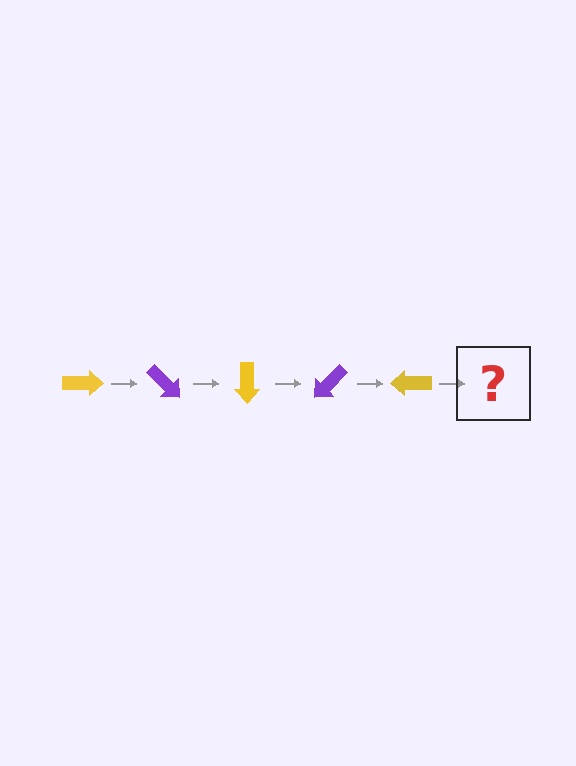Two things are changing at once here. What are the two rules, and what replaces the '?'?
The two rules are that it rotates 45 degrees each step and the color cycles through yellow and purple. The '?' should be a purple arrow, rotated 225 degrees from the start.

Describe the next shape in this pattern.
It should be a purple arrow, rotated 225 degrees from the start.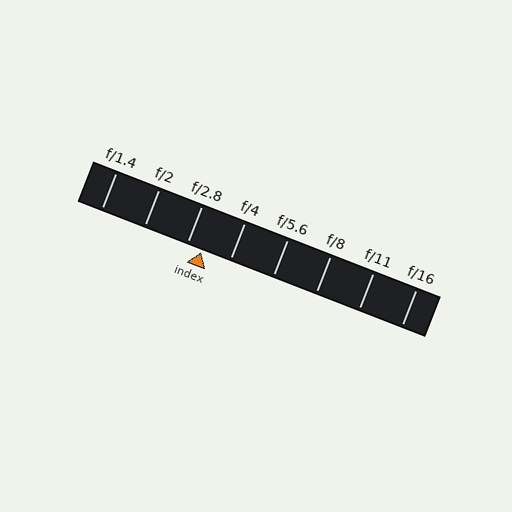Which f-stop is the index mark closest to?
The index mark is closest to f/2.8.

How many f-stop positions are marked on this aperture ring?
There are 8 f-stop positions marked.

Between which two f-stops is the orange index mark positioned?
The index mark is between f/2.8 and f/4.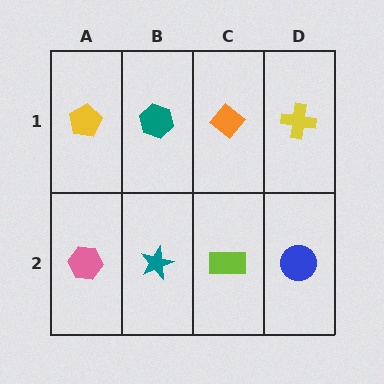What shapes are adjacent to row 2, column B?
A teal hexagon (row 1, column B), a pink hexagon (row 2, column A), a lime rectangle (row 2, column C).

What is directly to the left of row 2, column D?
A lime rectangle.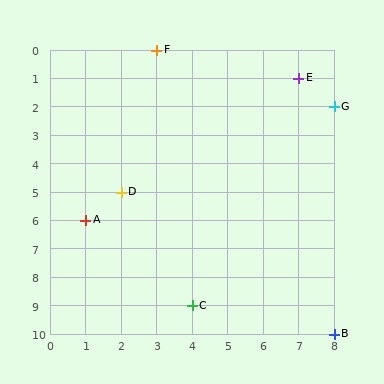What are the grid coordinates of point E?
Point E is at grid coordinates (7, 1).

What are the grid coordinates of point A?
Point A is at grid coordinates (1, 6).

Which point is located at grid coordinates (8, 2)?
Point G is at (8, 2).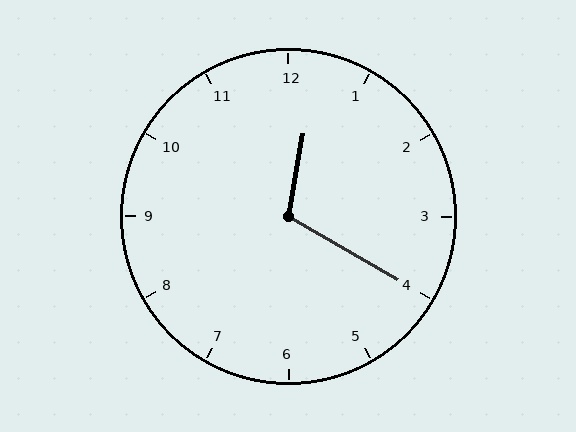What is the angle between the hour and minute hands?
Approximately 110 degrees.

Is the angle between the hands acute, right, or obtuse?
It is obtuse.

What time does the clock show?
12:20.